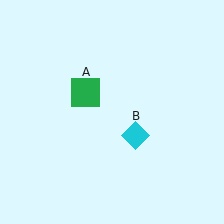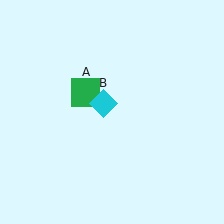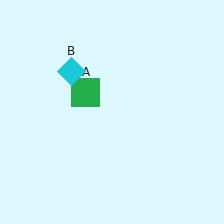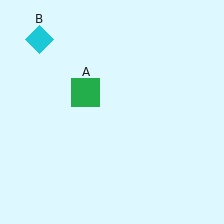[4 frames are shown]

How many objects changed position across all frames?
1 object changed position: cyan diamond (object B).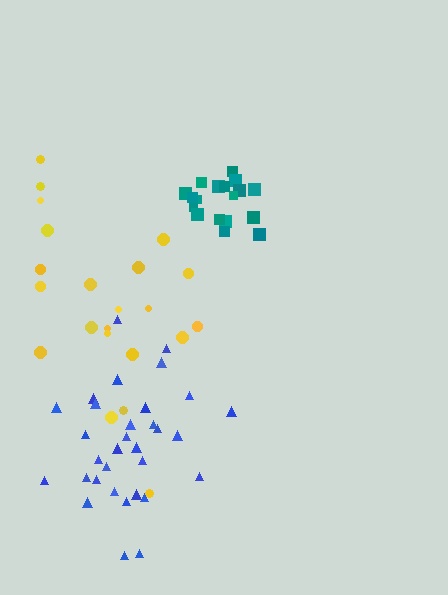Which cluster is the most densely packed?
Teal.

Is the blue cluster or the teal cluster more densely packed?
Teal.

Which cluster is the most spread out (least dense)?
Yellow.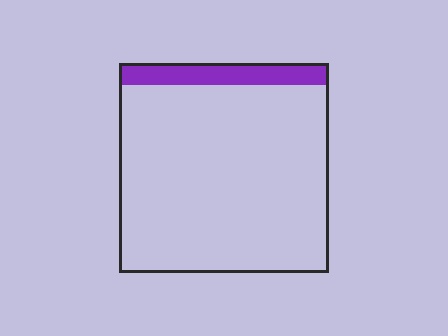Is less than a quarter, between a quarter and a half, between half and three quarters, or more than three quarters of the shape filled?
Less than a quarter.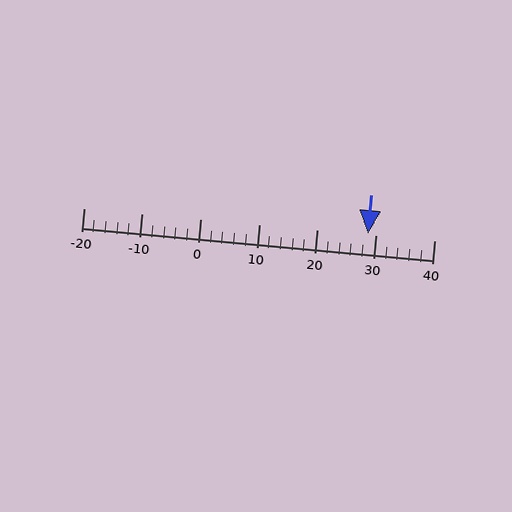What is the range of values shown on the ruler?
The ruler shows values from -20 to 40.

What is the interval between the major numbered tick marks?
The major tick marks are spaced 10 units apart.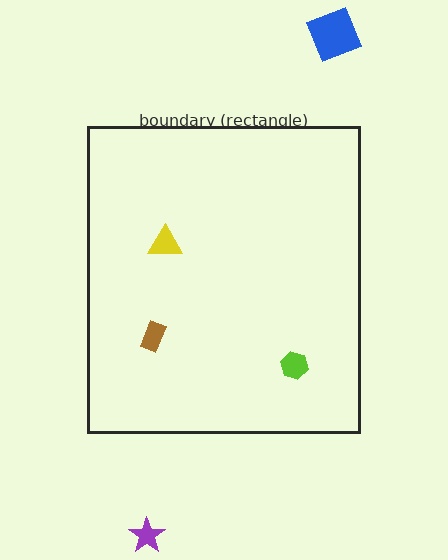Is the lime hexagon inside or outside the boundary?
Inside.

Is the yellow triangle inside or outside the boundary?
Inside.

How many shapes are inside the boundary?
3 inside, 2 outside.